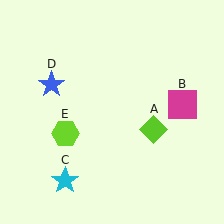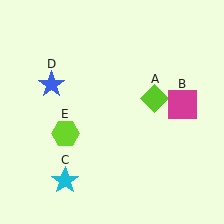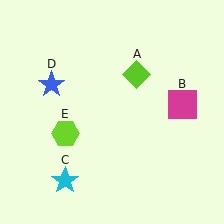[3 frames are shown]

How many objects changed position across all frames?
1 object changed position: lime diamond (object A).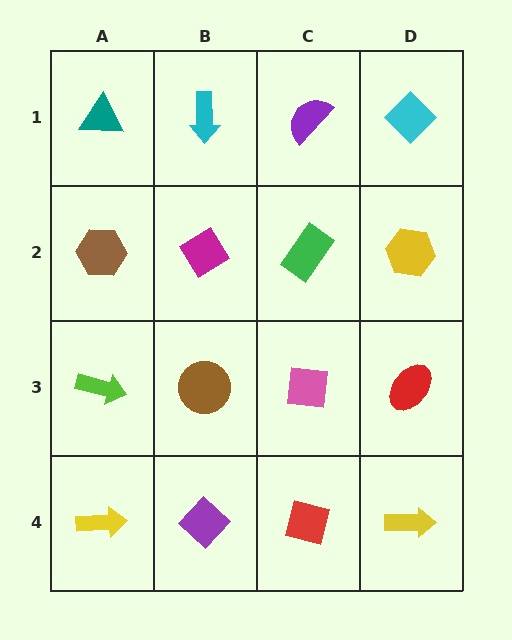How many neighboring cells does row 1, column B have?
3.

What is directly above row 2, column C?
A purple semicircle.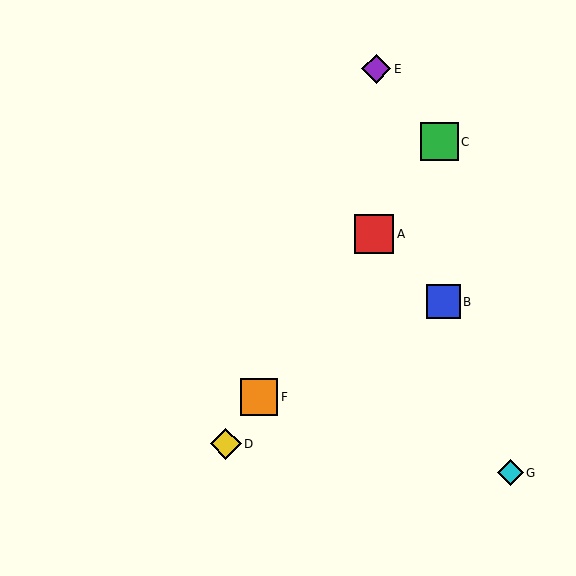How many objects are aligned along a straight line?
4 objects (A, C, D, F) are aligned along a straight line.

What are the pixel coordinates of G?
Object G is at (510, 473).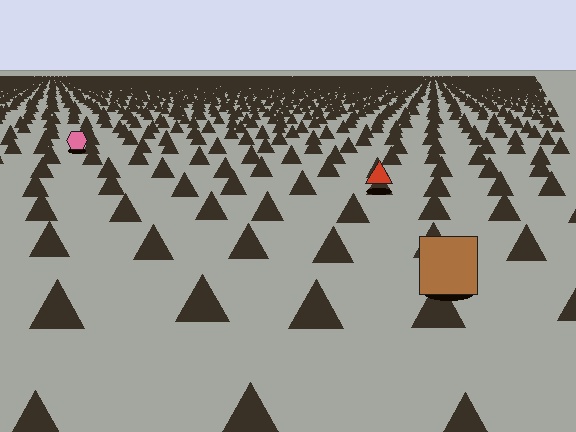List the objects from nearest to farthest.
From nearest to farthest: the brown square, the red triangle, the pink hexagon.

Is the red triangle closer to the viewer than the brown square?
No. The brown square is closer — you can tell from the texture gradient: the ground texture is coarser near it.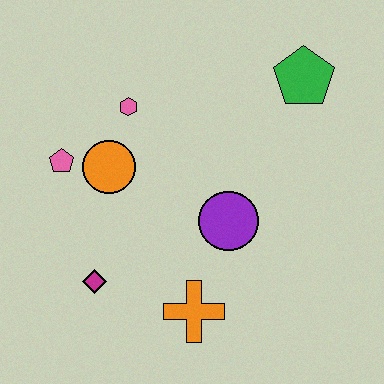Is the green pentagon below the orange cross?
No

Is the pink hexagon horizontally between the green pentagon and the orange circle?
Yes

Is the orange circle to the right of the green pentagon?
No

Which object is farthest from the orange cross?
The green pentagon is farthest from the orange cross.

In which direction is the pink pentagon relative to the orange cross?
The pink pentagon is above the orange cross.